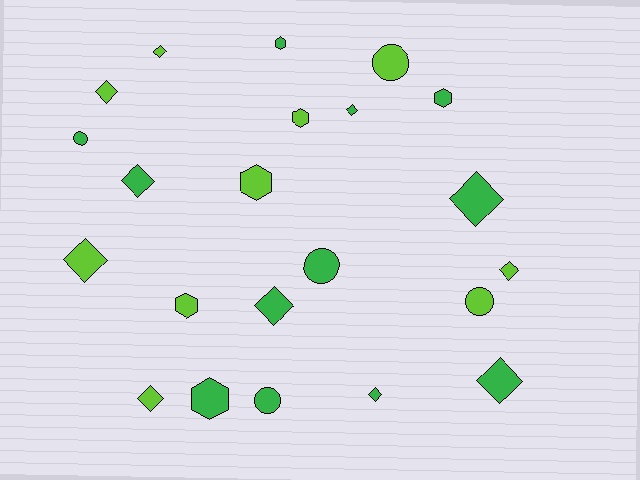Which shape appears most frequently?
Diamond, with 11 objects.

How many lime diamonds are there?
There are 5 lime diamonds.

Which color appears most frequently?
Green, with 12 objects.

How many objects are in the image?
There are 22 objects.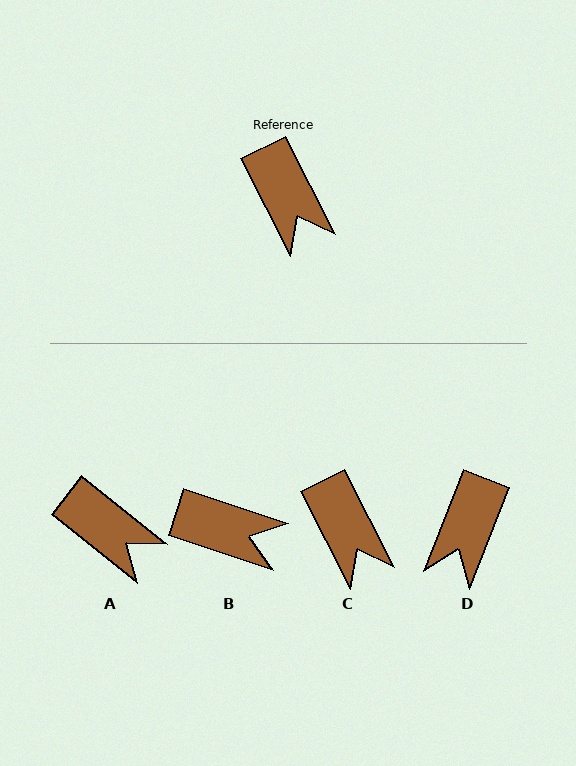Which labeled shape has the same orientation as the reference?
C.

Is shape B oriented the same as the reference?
No, it is off by about 45 degrees.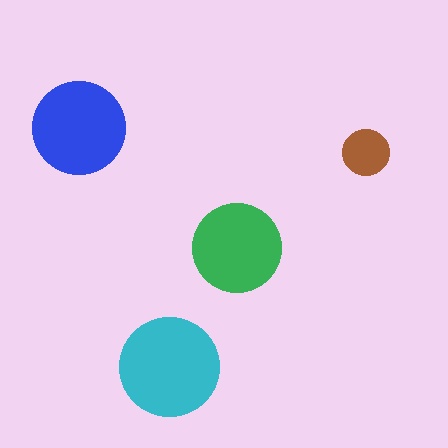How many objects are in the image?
There are 4 objects in the image.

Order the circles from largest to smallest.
the cyan one, the blue one, the green one, the brown one.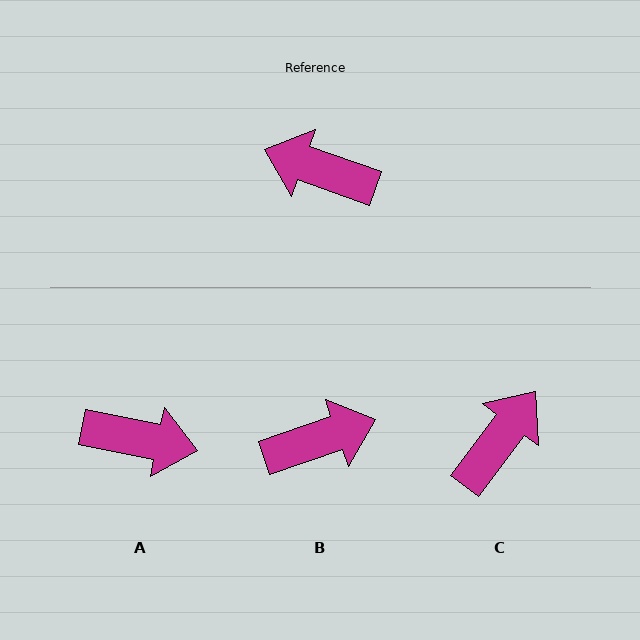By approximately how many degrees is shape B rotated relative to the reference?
Approximately 142 degrees clockwise.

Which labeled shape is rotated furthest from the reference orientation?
A, about 172 degrees away.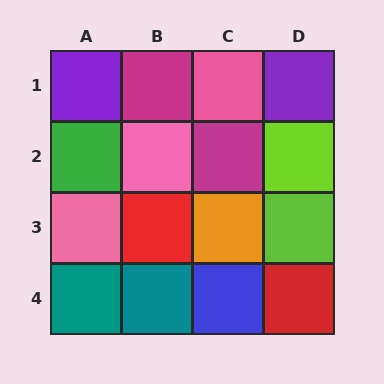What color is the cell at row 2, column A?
Green.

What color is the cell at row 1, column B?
Magenta.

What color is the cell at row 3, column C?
Orange.